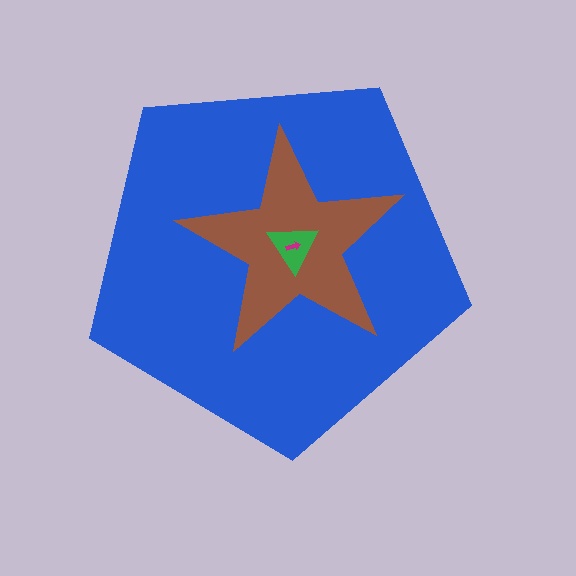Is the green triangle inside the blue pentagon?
Yes.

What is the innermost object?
The magenta arrow.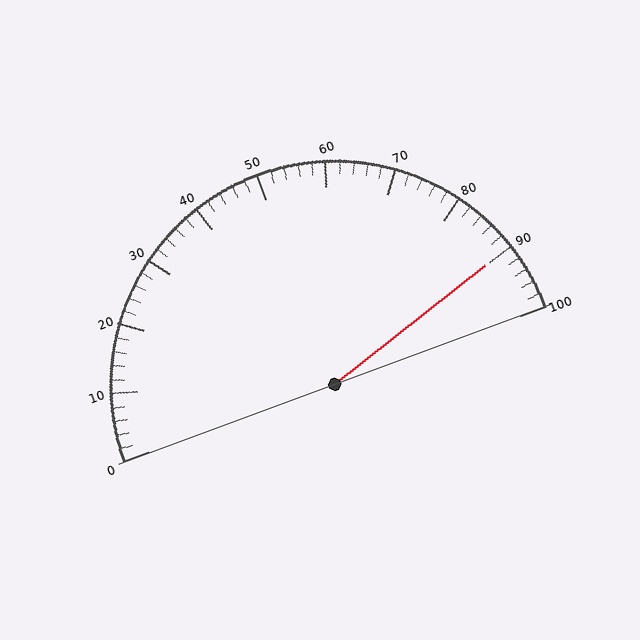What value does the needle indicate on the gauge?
The needle indicates approximately 90.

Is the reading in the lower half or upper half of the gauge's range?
The reading is in the upper half of the range (0 to 100).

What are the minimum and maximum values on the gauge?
The gauge ranges from 0 to 100.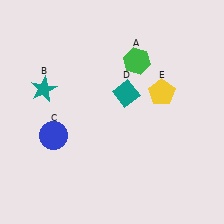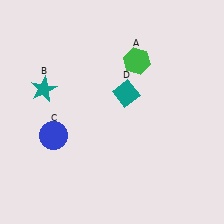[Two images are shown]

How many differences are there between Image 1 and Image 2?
There is 1 difference between the two images.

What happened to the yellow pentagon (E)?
The yellow pentagon (E) was removed in Image 2. It was in the top-right area of Image 1.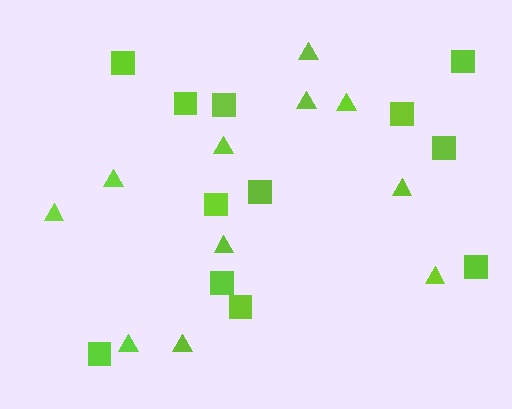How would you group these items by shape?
There are 2 groups: one group of triangles (11) and one group of squares (12).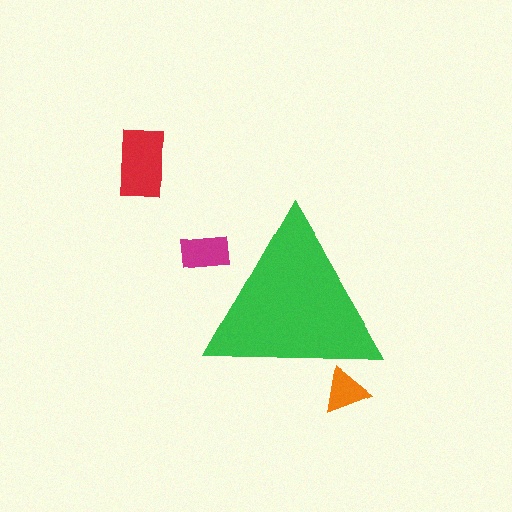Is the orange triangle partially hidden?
Yes, the orange triangle is partially hidden behind the green triangle.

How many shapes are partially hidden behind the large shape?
2 shapes are partially hidden.